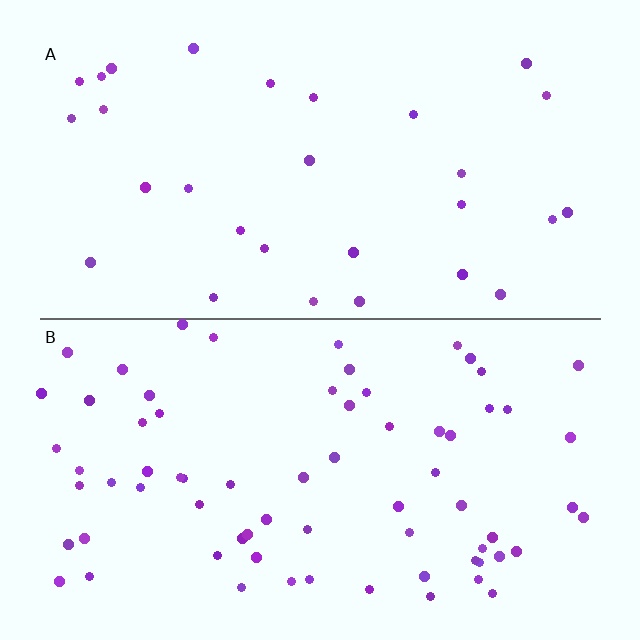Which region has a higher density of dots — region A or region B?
B (the bottom).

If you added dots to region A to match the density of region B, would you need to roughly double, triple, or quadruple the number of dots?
Approximately double.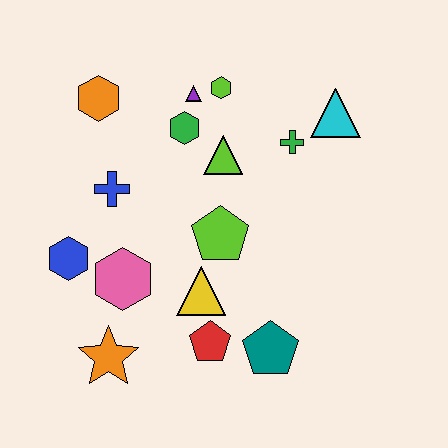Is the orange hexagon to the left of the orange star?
Yes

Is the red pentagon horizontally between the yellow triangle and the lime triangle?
Yes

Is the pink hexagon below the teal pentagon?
No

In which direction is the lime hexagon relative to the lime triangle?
The lime hexagon is above the lime triangle.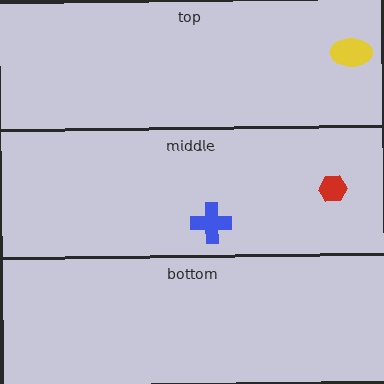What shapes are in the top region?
The yellow ellipse.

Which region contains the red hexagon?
The middle region.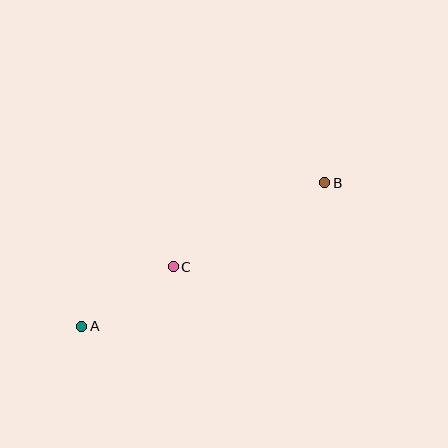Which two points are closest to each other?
Points A and C are closest to each other.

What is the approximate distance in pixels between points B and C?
The distance between B and C is approximately 173 pixels.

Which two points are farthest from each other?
Points A and B are farthest from each other.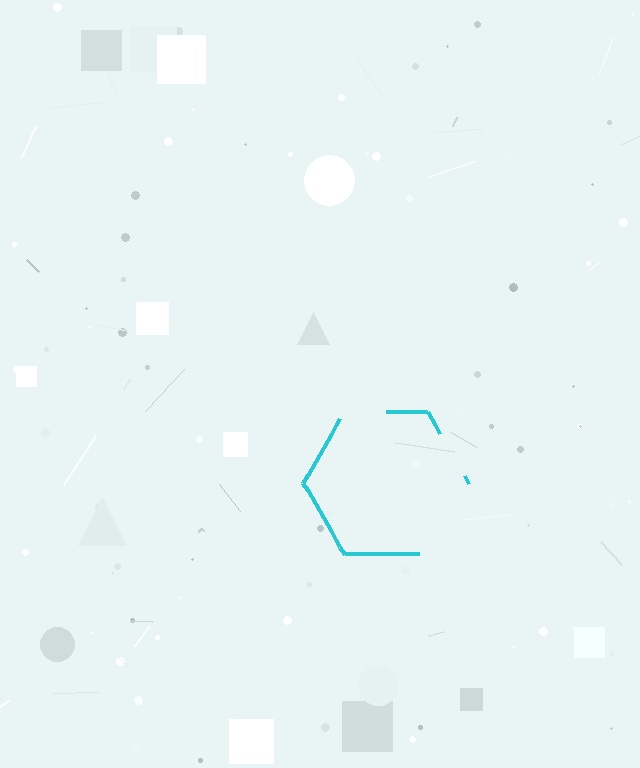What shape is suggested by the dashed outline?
The dashed outline suggests a hexagon.